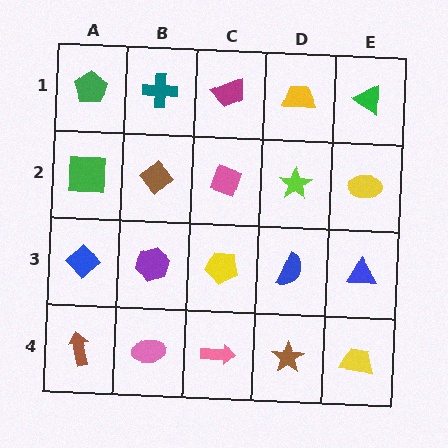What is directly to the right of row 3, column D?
A blue triangle.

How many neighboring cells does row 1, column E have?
2.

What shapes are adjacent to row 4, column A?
A blue diamond (row 3, column A), a pink ellipse (row 4, column B).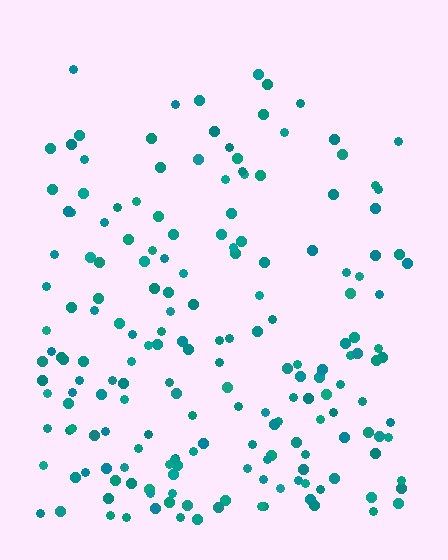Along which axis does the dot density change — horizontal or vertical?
Vertical.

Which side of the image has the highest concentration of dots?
The bottom.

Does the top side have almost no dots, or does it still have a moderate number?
Still a moderate number, just noticeably fewer than the bottom.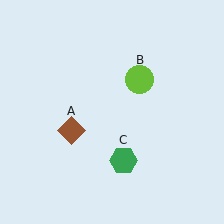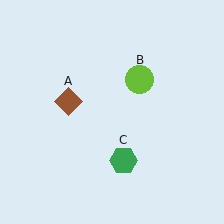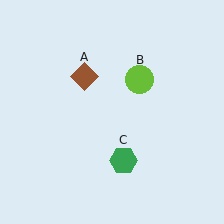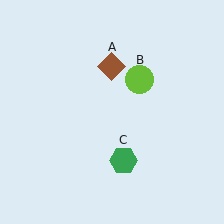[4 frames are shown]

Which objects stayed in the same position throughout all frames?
Lime circle (object B) and green hexagon (object C) remained stationary.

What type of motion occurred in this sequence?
The brown diamond (object A) rotated clockwise around the center of the scene.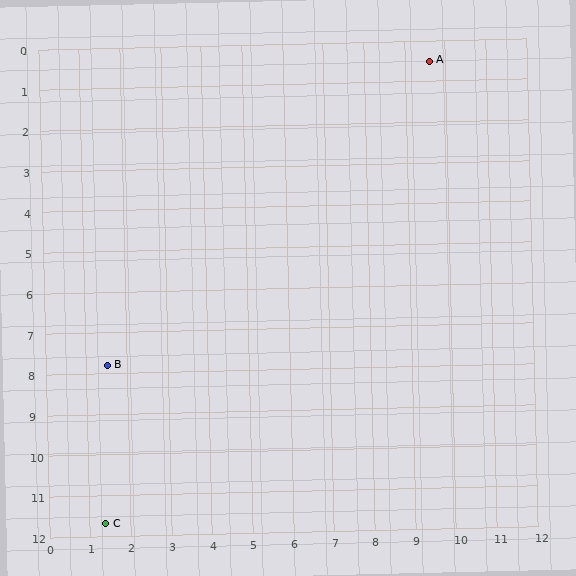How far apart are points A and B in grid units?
Points A and B are about 10.9 grid units apart.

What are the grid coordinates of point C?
Point C is at approximately (1.4, 11.7).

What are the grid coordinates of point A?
Point A is at approximately (9.6, 0.5).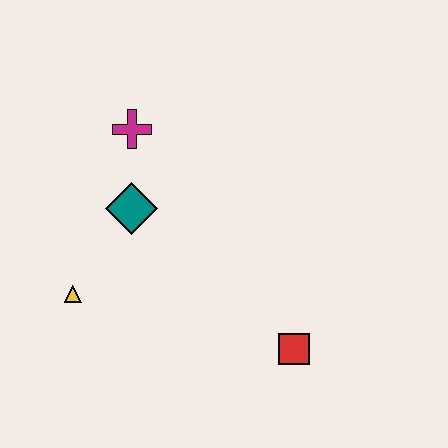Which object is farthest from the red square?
The magenta cross is farthest from the red square.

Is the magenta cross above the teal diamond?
Yes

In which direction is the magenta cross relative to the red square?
The magenta cross is above the red square.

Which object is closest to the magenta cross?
The teal diamond is closest to the magenta cross.